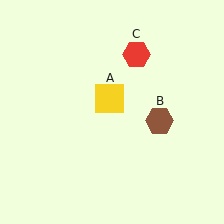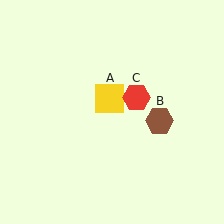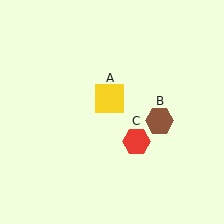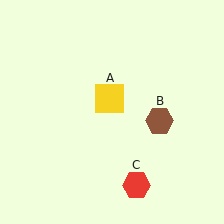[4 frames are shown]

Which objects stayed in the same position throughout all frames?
Yellow square (object A) and brown hexagon (object B) remained stationary.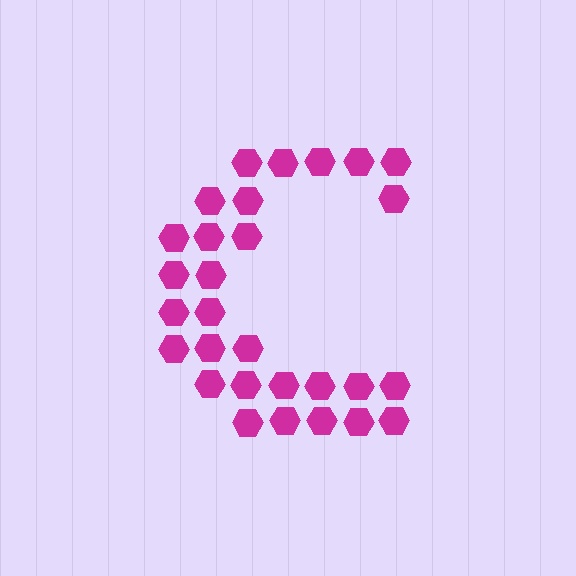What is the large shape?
The large shape is the letter C.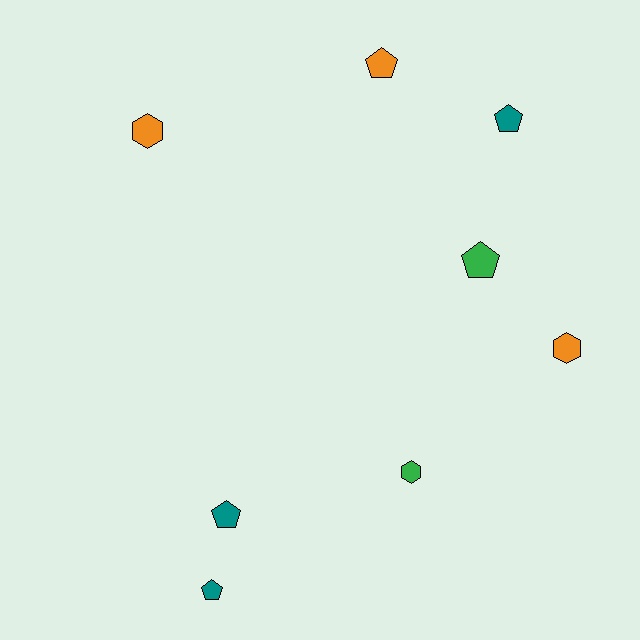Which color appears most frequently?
Teal, with 3 objects.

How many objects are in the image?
There are 8 objects.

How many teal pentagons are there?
There are 3 teal pentagons.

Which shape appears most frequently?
Pentagon, with 5 objects.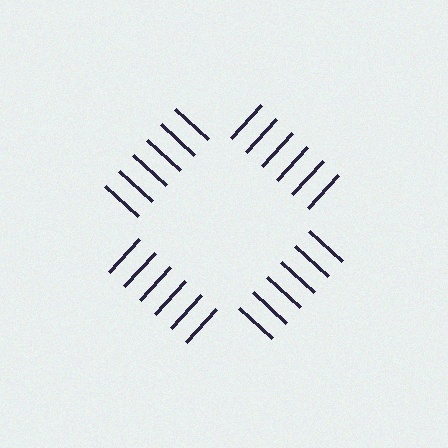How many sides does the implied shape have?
4 sides — the line-ends trace a square.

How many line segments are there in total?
24 — 6 along each of the 4 edges.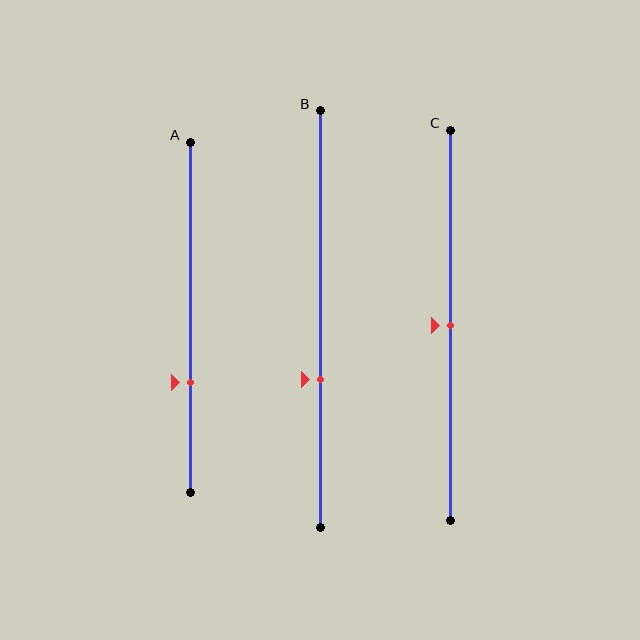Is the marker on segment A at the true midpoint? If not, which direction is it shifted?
No, the marker on segment A is shifted downward by about 19% of the segment length.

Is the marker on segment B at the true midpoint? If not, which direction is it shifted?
No, the marker on segment B is shifted downward by about 15% of the segment length.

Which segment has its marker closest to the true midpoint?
Segment C has its marker closest to the true midpoint.